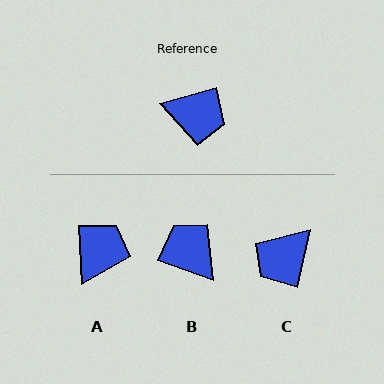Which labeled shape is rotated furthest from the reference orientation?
B, about 144 degrees away.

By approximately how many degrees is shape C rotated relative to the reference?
Approximately 119 degrees clockwise.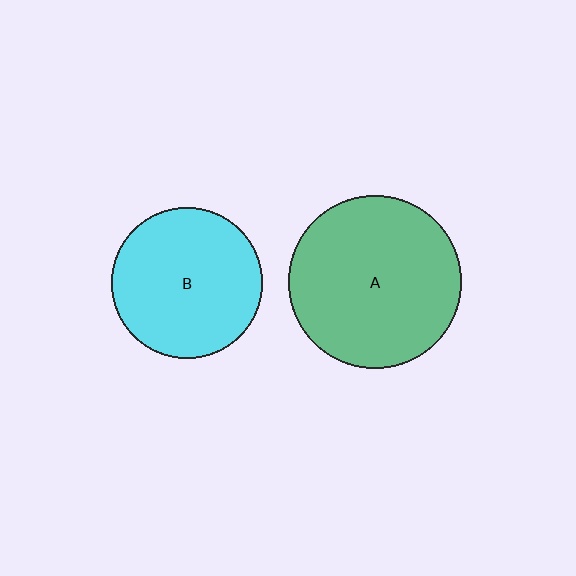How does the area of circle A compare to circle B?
Approximately 1.3 times.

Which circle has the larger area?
Circle A (green).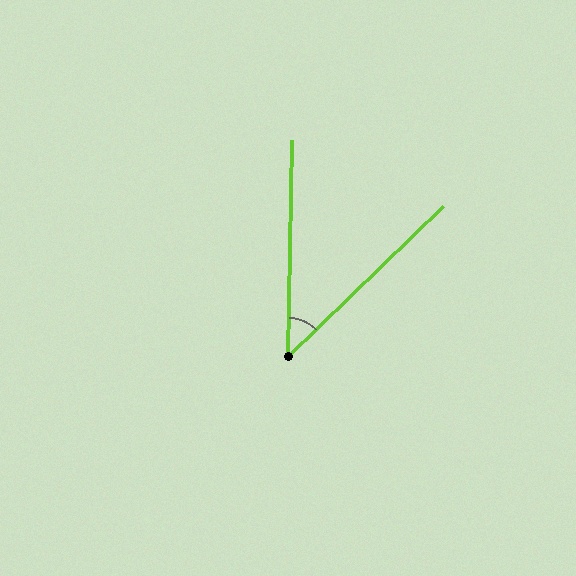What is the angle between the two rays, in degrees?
Approximately 45 degrees.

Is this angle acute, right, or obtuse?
It is acute.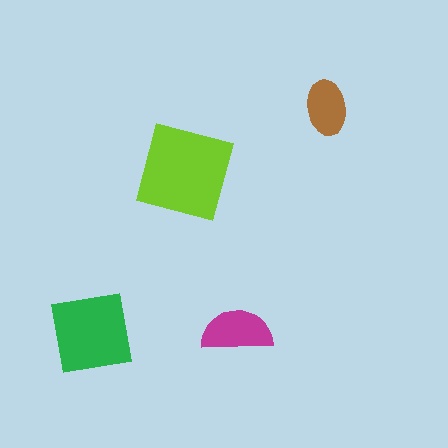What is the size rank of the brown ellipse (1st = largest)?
4th.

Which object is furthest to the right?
The brown ellipse is rightmost.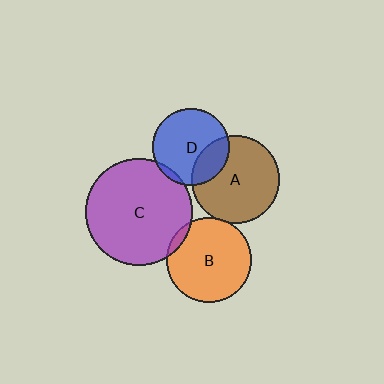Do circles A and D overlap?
Yes.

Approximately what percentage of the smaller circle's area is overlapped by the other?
Approximately 25%.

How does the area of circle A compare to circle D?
Approximately 1.3 times.